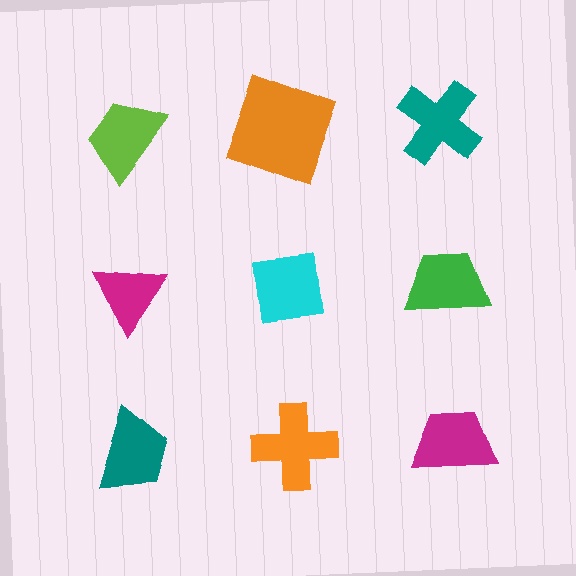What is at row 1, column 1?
A lime trapezoid.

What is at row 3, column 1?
A teal trapezoid.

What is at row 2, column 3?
A green trapezoid.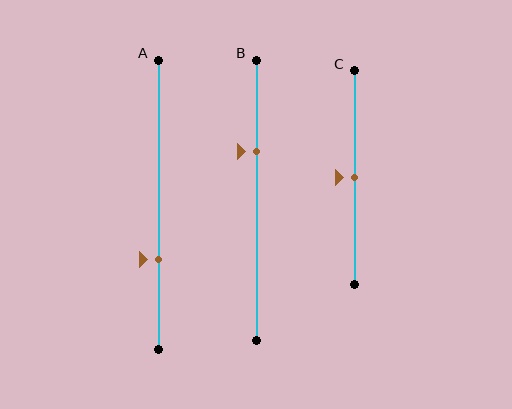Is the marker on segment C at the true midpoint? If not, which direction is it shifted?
Yes, the marker on segment C is at the true midpoint.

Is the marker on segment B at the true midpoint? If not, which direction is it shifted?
No, the marker on segment B is shifted upward by about 17% of the segment length.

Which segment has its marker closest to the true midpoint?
Segment C has its marker closest to the true midpoint.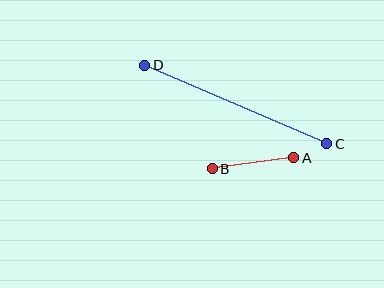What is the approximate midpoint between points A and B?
The midpoint is at approximately (253, 163) pixels.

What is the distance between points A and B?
The distance is approximately 82 pixels.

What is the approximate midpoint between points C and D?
The midpoint is at approximately (236, 104) pixels.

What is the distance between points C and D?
The distance is approximately 198 pixels.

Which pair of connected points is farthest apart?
Points C and D are farthest apart.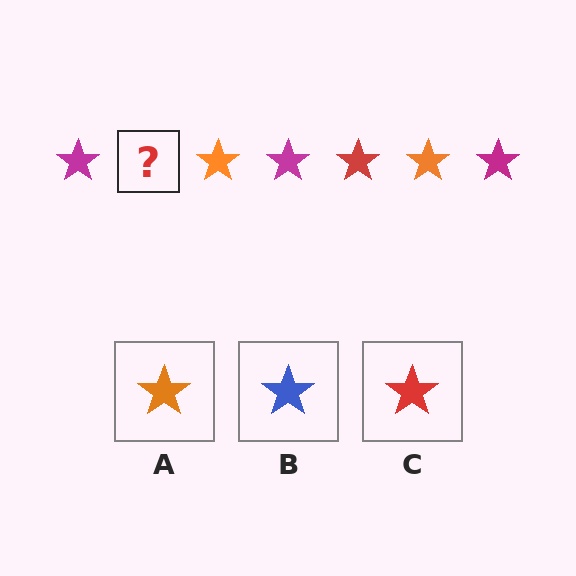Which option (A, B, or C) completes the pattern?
C.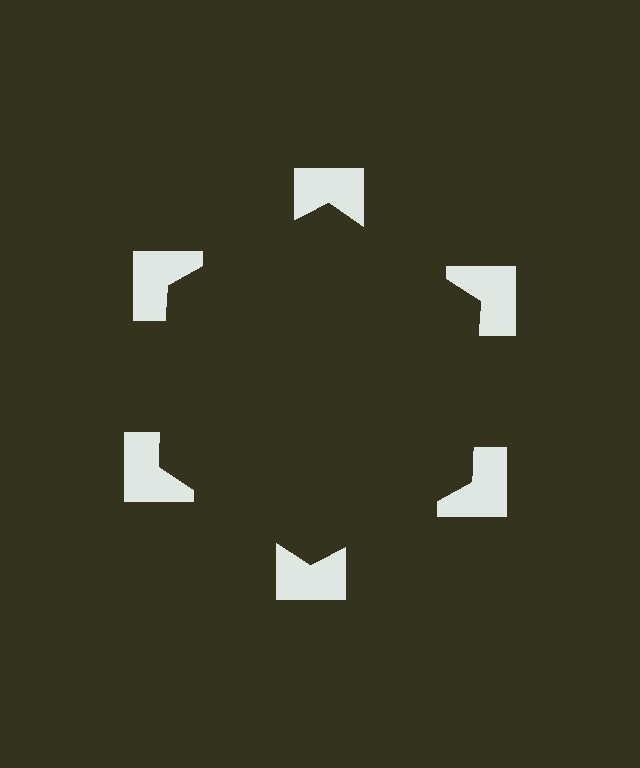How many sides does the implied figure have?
6 sides.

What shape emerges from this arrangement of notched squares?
An illusory hexagon — its edges are inferred from the aligned wedge cuts in the notched squares, not physically drawn.